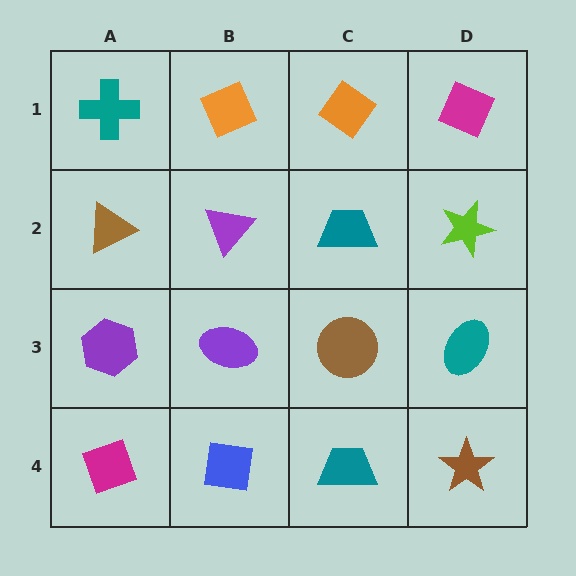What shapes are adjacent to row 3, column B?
A purple triangle (row 2, column B), a blue square (row 4, column B), a purple hexagon (row 3, column A), a brown circle (row 3, column C).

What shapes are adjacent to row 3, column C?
A teal trapezoid (row 2, column C), a teal trapezoid (row 4, column C), a purple ellipse (row 3, column B), a teal ellipse (row 3, column D).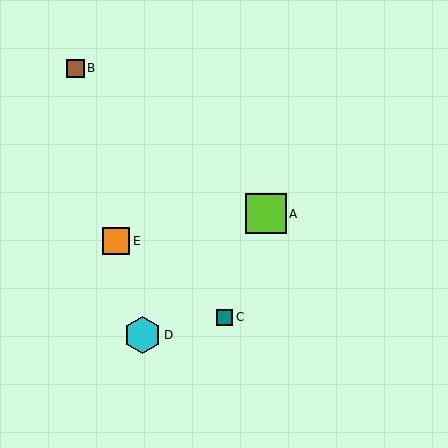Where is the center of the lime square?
The center of the lime square is at (266, 214).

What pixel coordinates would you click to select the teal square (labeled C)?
Click at (225, 317) to select the teal square C.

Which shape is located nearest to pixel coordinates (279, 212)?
The lime square (labeled A) at (266, 214) is nearest to that location.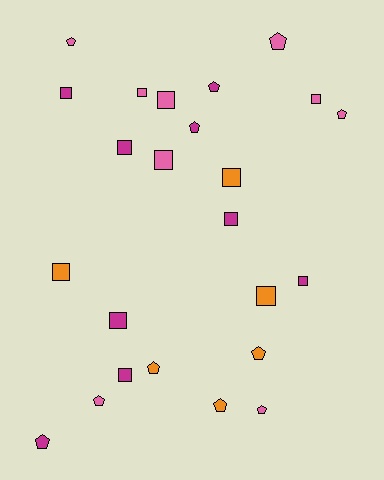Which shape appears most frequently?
Square, with 13 objects.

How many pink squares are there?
There are 4 pink squares.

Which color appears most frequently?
Pink, with 9 objects.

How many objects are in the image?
There are 24 objects.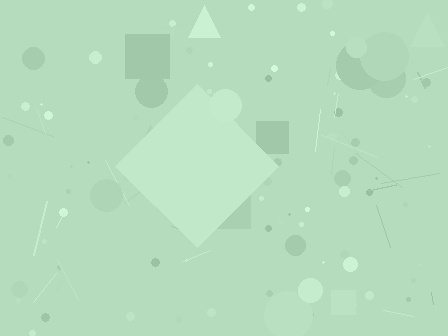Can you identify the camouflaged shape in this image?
The camouflaged shape is a diamond.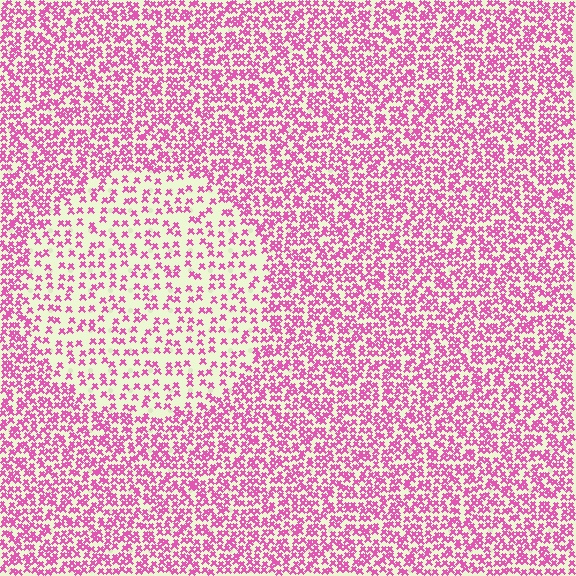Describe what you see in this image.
The image contains small pink elements arranged at two different densities. A circle-shaped region is visible where the elements are less densely packed than the surrounding area.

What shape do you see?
I see a circle.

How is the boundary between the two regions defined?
The boundary is defined by a change in element density (approximately 2.1x ratio). All elements are the same color, size, and shape.